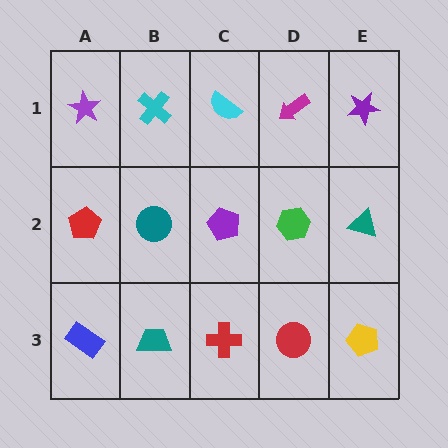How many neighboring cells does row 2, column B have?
4.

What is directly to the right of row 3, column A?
A teal trapezoid.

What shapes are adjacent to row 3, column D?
A green hexagon (row 2, column D), a red cross (row 3, column C), a yellow pentagon (row 3, column E).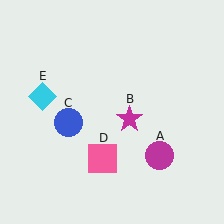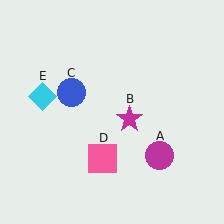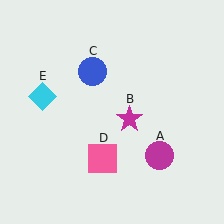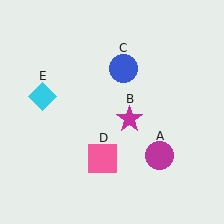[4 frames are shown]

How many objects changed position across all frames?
1 object changed position: blue circle (object C).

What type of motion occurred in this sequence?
The blue circle (object C) rotated clockwise around the center of the scene.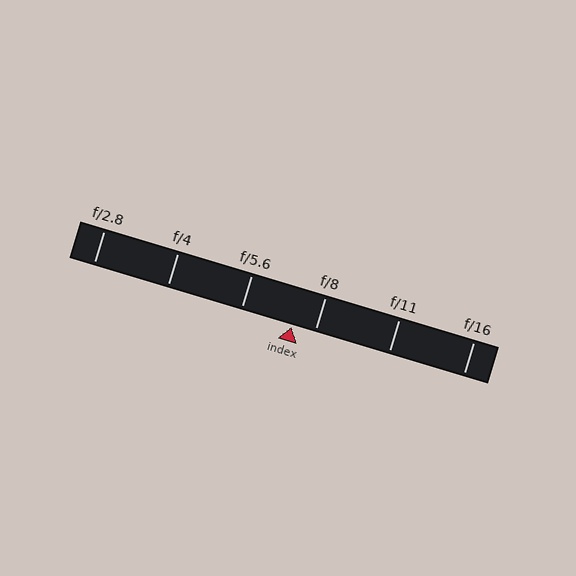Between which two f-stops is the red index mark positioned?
The index mark is between f/5.6 and f/8.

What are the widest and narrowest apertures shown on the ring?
The widest aperture shown is f/2.8 and the narrowest is f/16.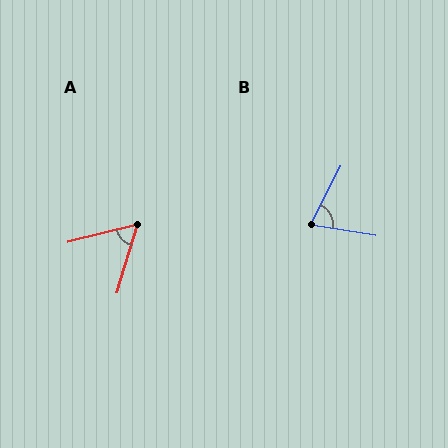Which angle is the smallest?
A, at approximately 59 degrees.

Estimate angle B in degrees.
Approximately 73 degrees.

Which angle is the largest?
B, at approximately 73 degrees.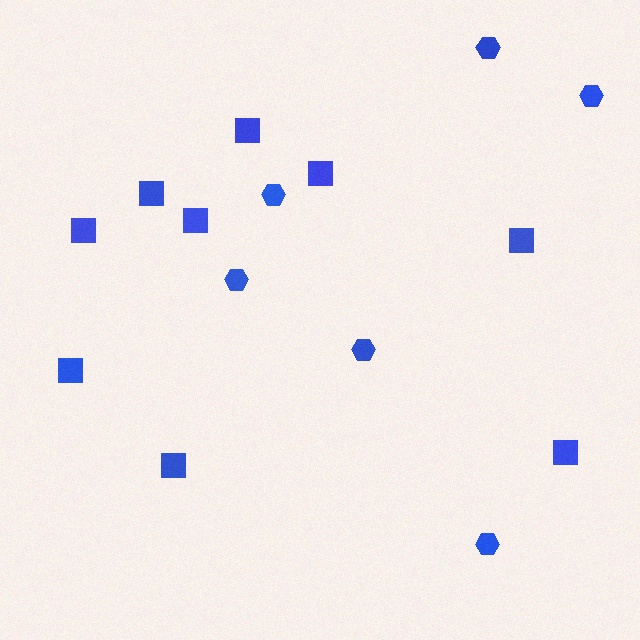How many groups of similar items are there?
There are 2 groups: one group of squares (9) and one group of hexagons (6).